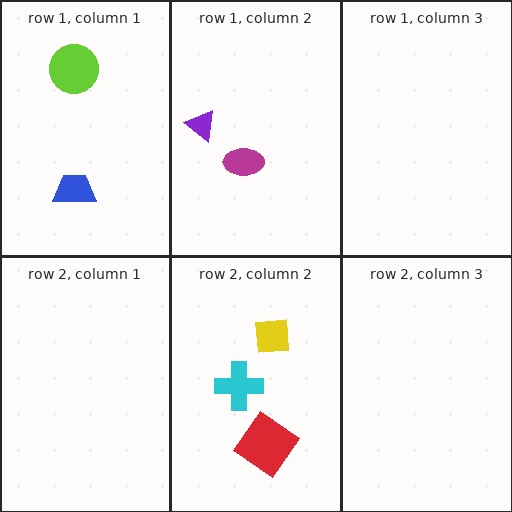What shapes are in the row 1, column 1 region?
The lime circle, the blue trapezoid.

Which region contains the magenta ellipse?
The row 1, column 2 region.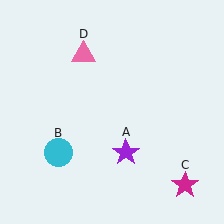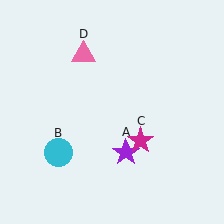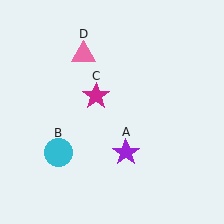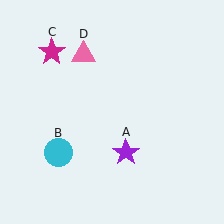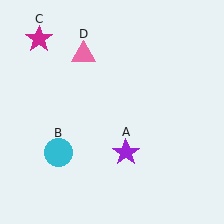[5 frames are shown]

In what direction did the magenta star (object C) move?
The magenta star (object C) moved up and to the left.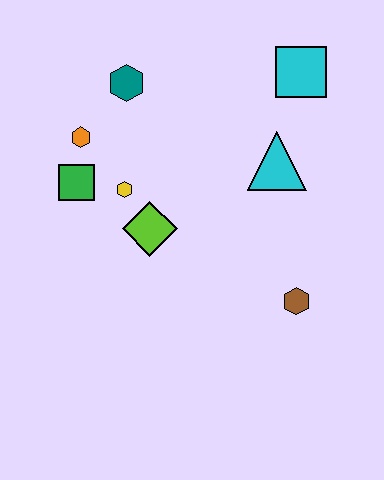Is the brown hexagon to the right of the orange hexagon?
Yes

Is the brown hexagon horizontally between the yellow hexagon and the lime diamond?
No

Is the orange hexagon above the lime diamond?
Yes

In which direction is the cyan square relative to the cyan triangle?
The cyan square is above the cyan triangle.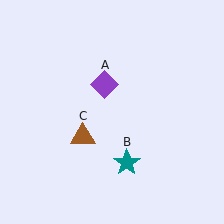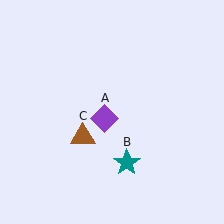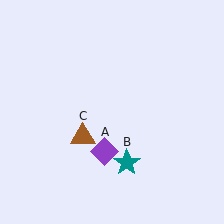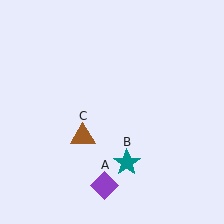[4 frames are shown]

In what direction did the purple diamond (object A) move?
The purple diamond (object A) moved down.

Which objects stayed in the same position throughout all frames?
Teal star (object B) and brown triangle (object C) remained stationary.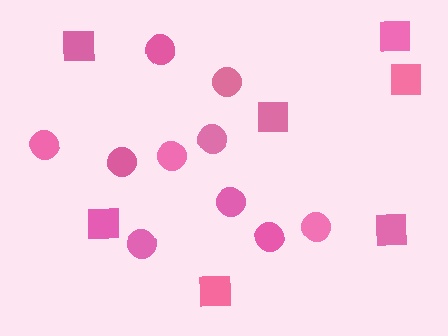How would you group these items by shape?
There are 2 groups: one group of circles (10) and one group of squares (7).